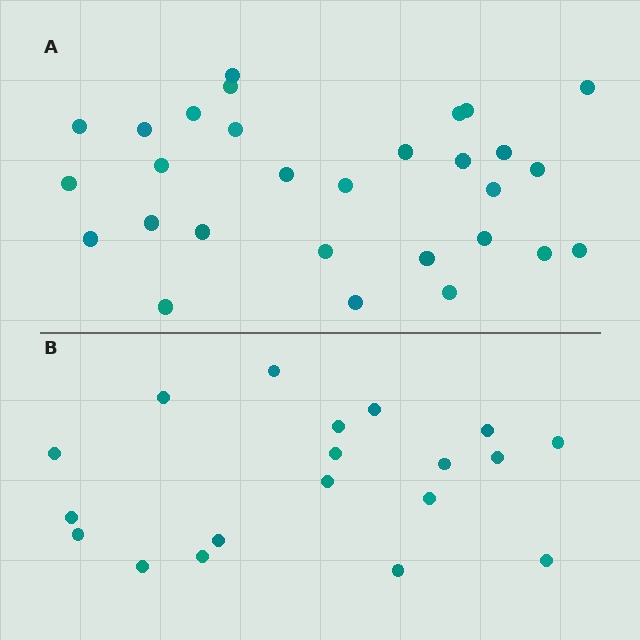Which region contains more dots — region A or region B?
Region A (the top region) has more dots.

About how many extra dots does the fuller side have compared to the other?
Region A has roughly 10 or so more dots than region B.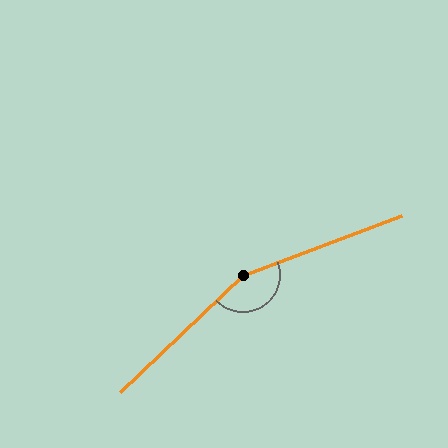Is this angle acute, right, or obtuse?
It is obtuse.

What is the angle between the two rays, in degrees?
Approximately 157 degrees.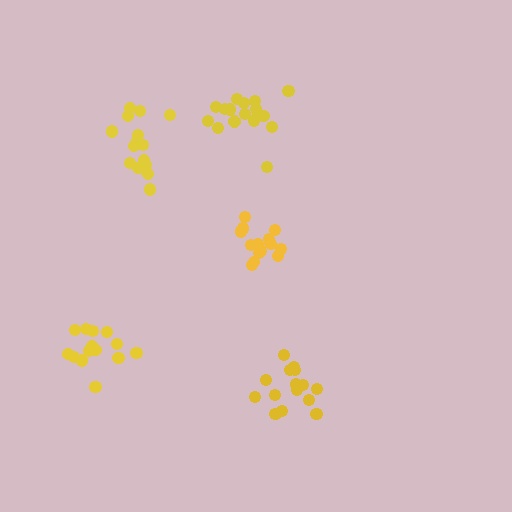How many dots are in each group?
Group 1: 16 dots, Group 2: 15 dots, Group 3: 15 dots, Group 4: 14 dots, Group 5: 16 dots (76 total).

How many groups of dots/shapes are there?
There are 5 groups.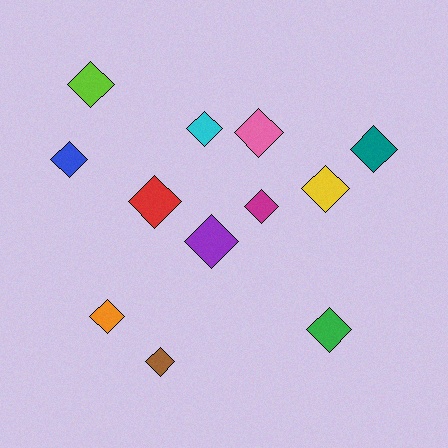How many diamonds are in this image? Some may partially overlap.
There are 12 diamonds.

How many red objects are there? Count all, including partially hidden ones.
There is 1 red object.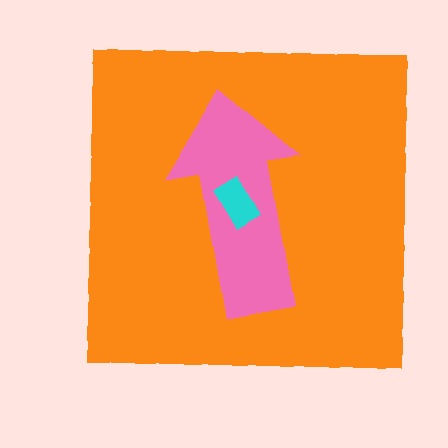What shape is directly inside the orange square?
The pink arrow.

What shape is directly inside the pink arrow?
The cyan rectangle.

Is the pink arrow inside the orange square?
Yes.